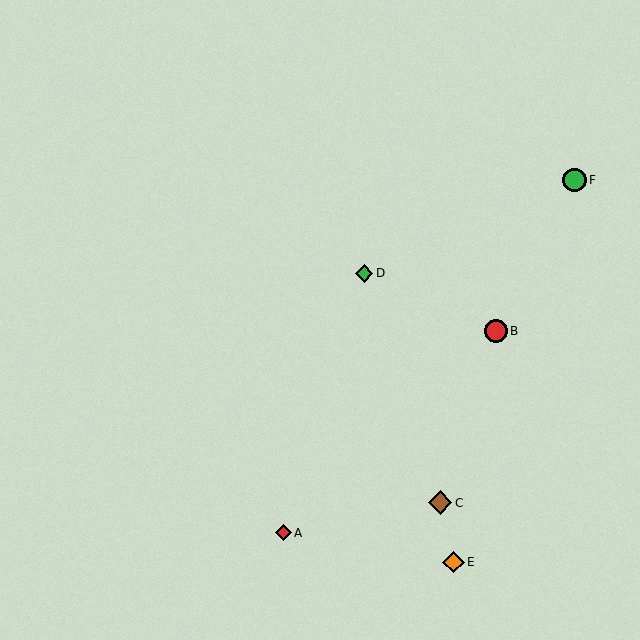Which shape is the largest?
The brown diamond (labeled C) is the largest.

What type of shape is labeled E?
Shape E is an orange diamond.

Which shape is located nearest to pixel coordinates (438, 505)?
The brown diamond (labeled C) at (440, 503) is nearest to that location.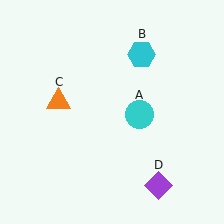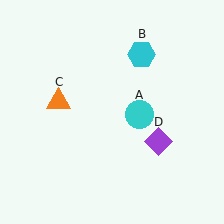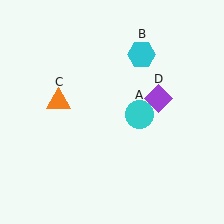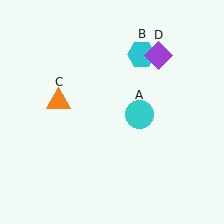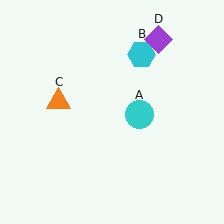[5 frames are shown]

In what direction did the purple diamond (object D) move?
The purple diamond (object D) moved up.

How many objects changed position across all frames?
1 object changed position: purple diamond (object D).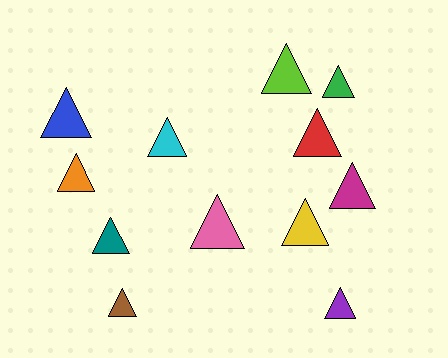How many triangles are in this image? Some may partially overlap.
There are 12 triangles.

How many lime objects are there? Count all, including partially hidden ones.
There is 1 lime object.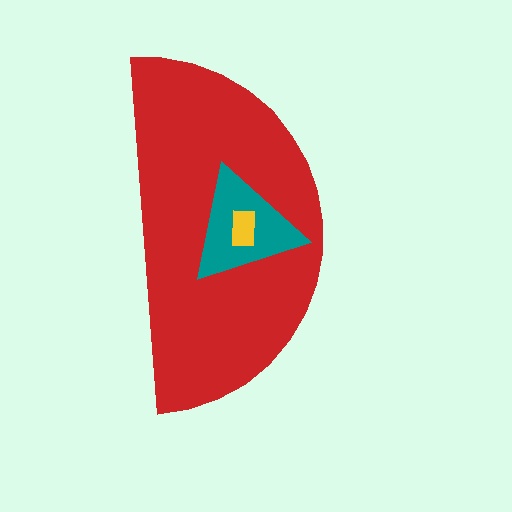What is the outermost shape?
The red semicircle.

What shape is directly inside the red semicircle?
The teal triangle.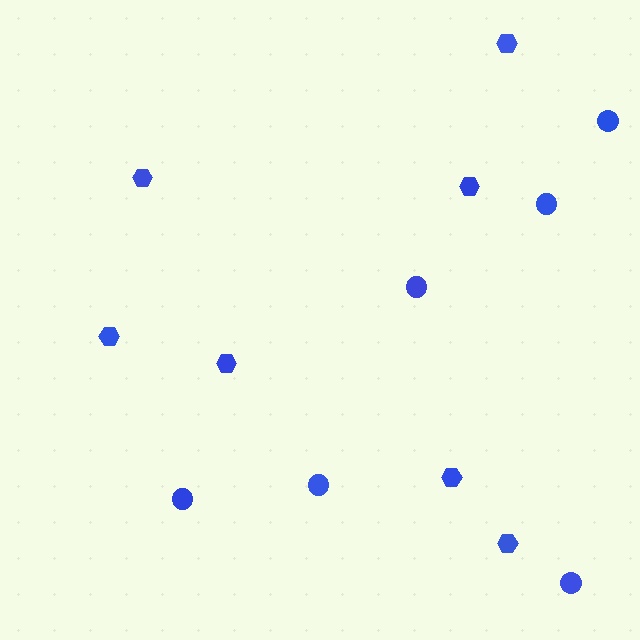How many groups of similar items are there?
There are 2 groups: one group of hexagons (7) and one group of circles (6).